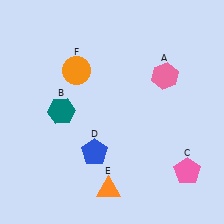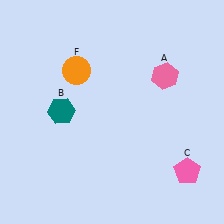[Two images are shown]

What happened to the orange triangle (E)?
The orange triangle (E) was removed in Image 2. It was in the bottom-left area of Image 1.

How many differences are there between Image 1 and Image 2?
There are 2 differences between the two images.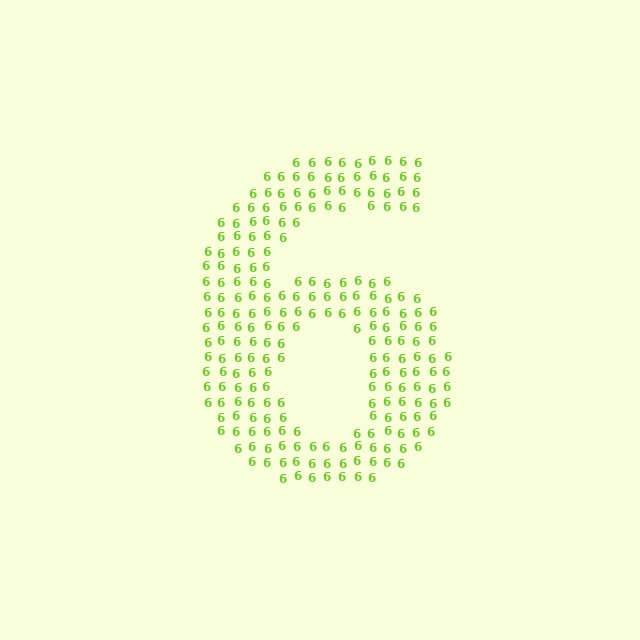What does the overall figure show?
The overall figure shows the digit 6.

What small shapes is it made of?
It is made of small digit 6's.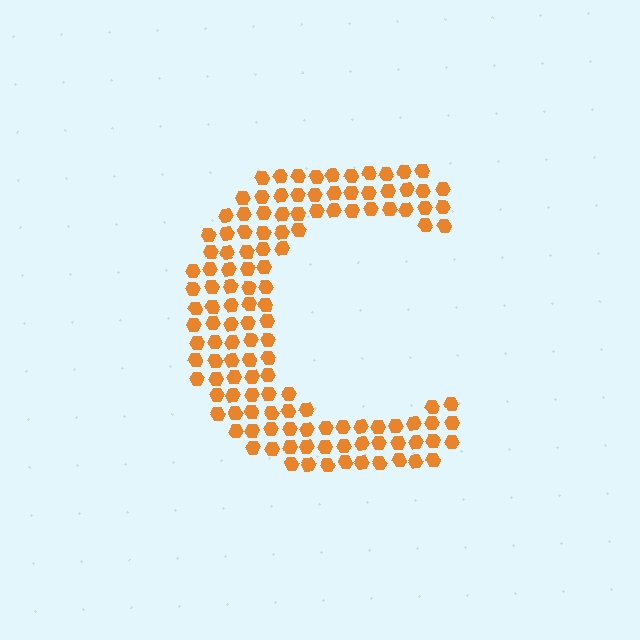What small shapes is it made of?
It is made of small hexagons.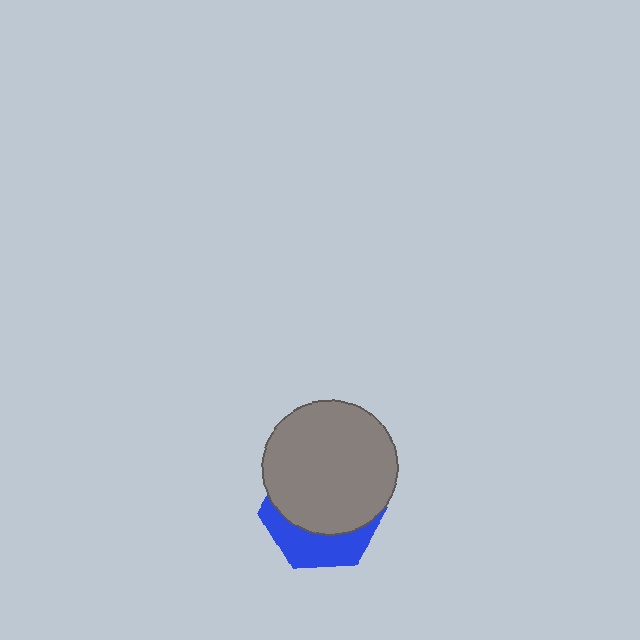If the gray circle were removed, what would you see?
You would see the complete blue hexagon.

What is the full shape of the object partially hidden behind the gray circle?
The partially hidden object is a blue hexagon.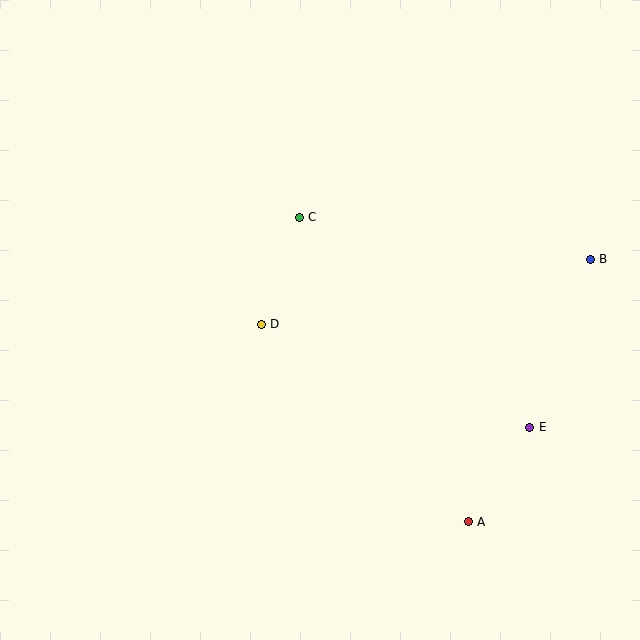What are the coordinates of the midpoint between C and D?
The midpoint between C and D is at (280, 271).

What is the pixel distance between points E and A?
The distance between E and A is 112 pixels.